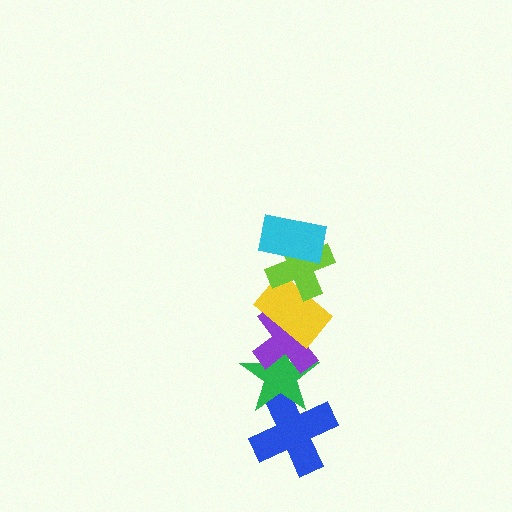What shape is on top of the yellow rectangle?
The lime cross is on top of the yellow rectangle.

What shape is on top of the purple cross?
The yellow rectangle is on top of the purple cross.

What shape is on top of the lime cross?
The cyan rectangle is on top of the lime cross.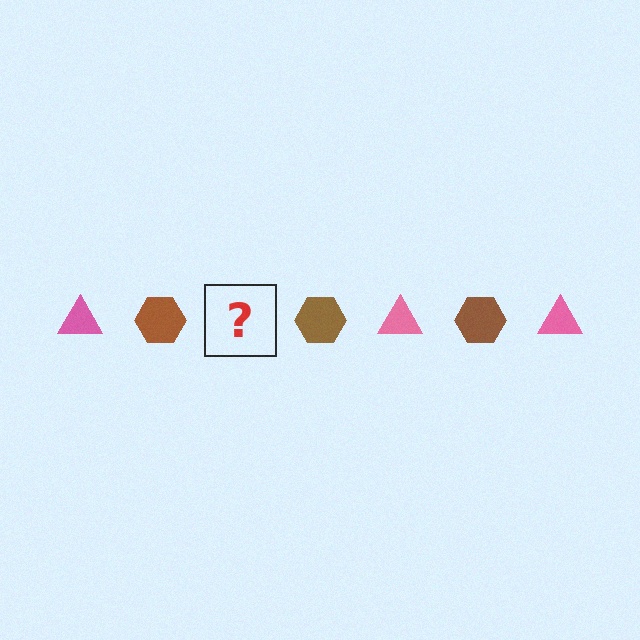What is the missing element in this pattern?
The missing element is a pink triangle.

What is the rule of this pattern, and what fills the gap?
The rule is that the pattern alternates between pink triangle and brown hexagon. The gap should be filled with a pink triangle.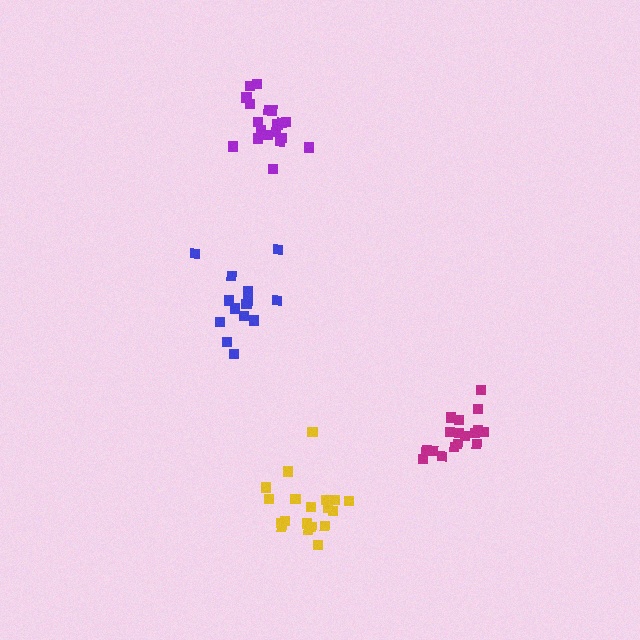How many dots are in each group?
Group 1: 19 dots, Group 2: 18 dots, Group 3: 15 dots, Group 4: 20 dots (72 total).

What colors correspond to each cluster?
The clusters are colored: yellow, magenta, blue, purple.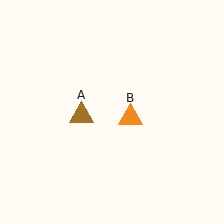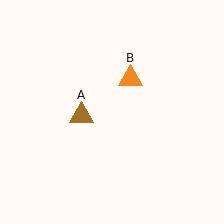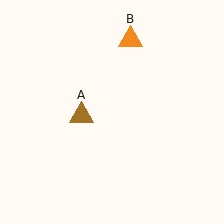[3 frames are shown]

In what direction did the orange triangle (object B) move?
The orange triangle (object B) moved up.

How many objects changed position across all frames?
1 object changed position: orange triangle (object B).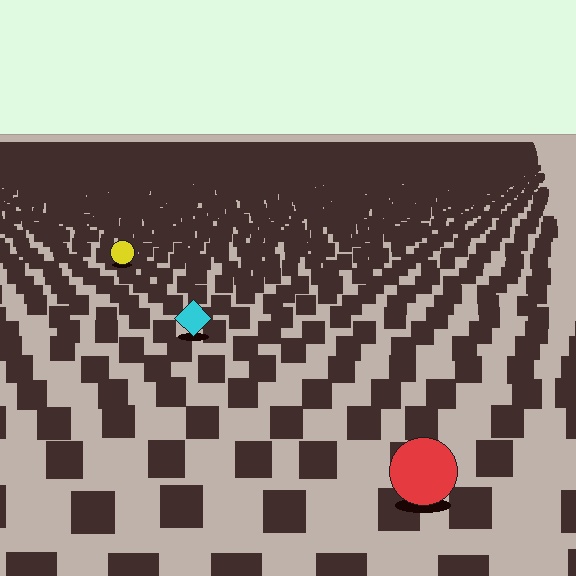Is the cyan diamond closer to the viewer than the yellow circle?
Yes. The cyan diamond is closer — you can tell from the texture gradient: the ground texture is coarser near it.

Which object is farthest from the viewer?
The yellow circle is farthest from the viewer. It appears smaller and the ground texture around it is denser.